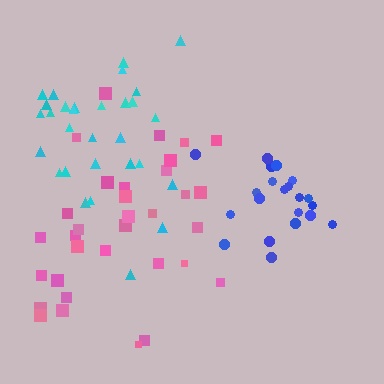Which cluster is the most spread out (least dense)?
Pink.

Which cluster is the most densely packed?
Blue.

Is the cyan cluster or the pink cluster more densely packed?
Cyan.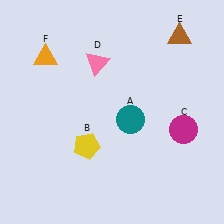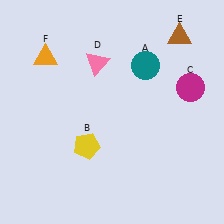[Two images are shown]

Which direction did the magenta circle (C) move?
The magenta circle (C) moved up.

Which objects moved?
The objects that moved are: the teal circle (A), the magenta circle (C).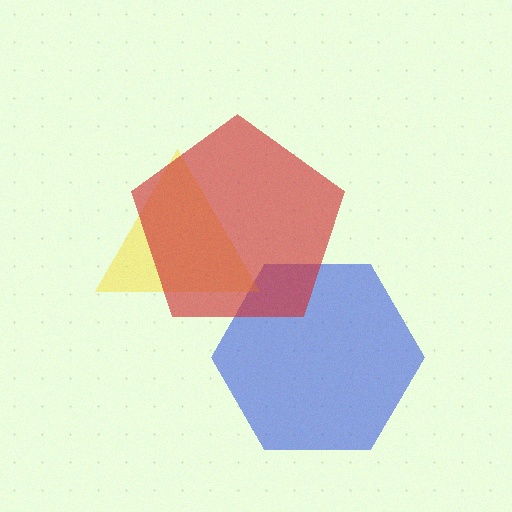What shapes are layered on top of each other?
The layered shapes are: a blue hexagon, a yellow triangle, a red pentagon.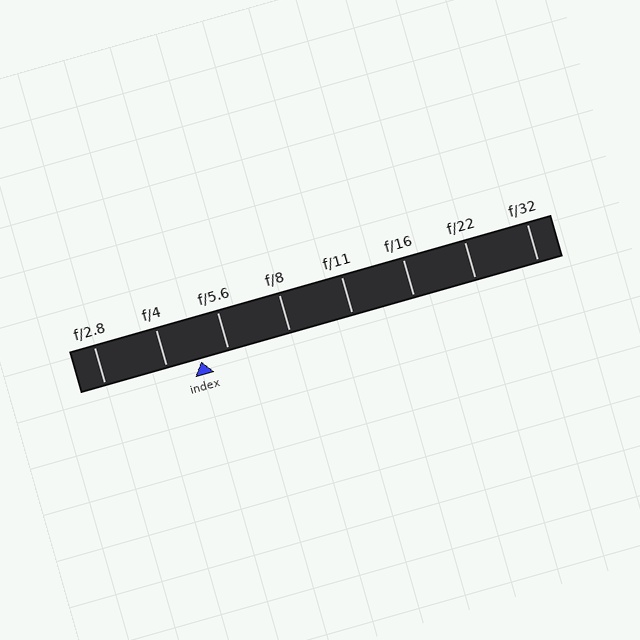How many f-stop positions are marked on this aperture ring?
There are 8 f-stop positions marked.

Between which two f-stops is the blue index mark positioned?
The index mark is between f/4 and f/5.6.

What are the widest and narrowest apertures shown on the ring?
The widest aperture shown is f/2.8 and the narrowest is f/32.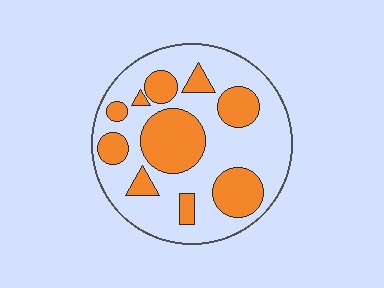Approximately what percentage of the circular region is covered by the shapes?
Approximately 35%.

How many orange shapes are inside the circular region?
10.